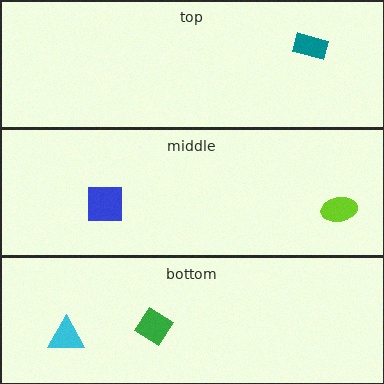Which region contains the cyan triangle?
The bottom region.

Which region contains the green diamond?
The bottom region.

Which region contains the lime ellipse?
The middle region.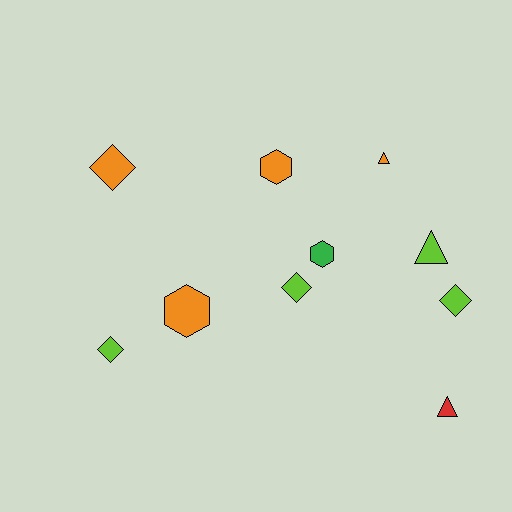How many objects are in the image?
There are 10 objects.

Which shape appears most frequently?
Diamond, with 4 objects.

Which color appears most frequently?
Orange, with 4 objects.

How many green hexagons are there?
There is 1 green hexagon.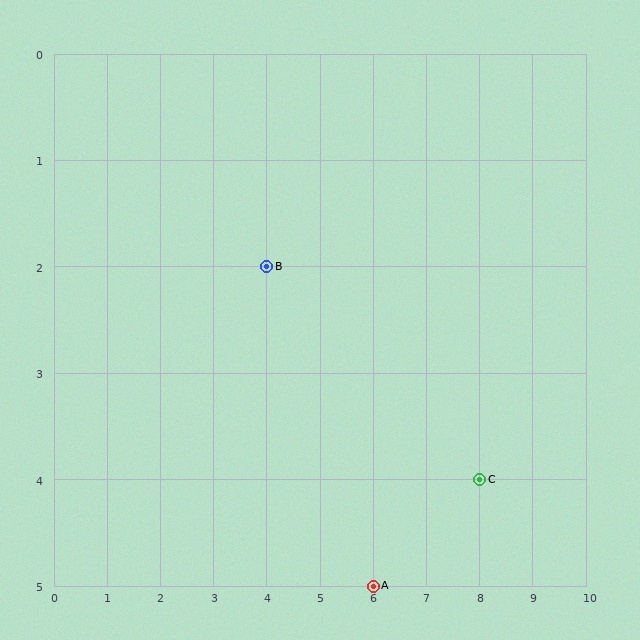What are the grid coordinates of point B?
Point B is at grid coordinates (4, 2).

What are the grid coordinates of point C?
Point C is at grid coordinates (8, 4).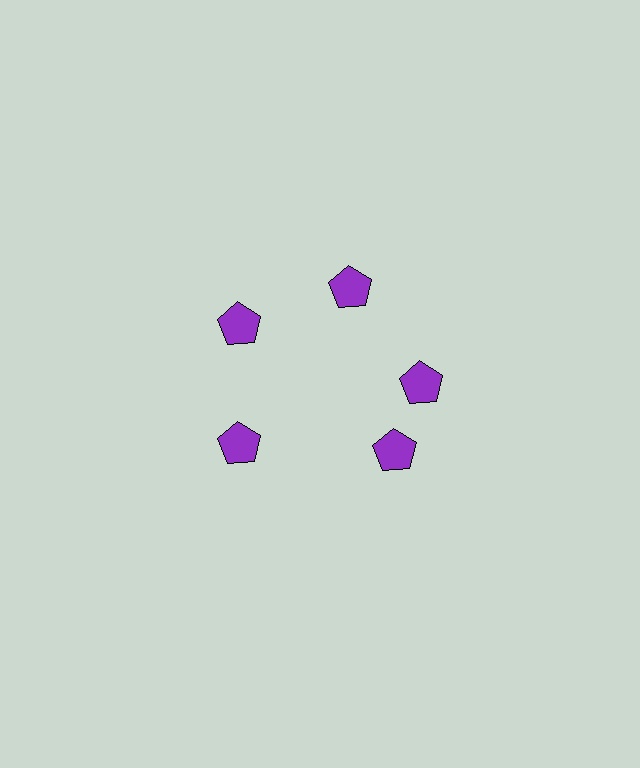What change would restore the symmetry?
The symmetry would be restored by rotating it back into even spacing with its neighbors so that all 5 pentagons sit at equal angles and equal distance from the center.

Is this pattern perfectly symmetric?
No. The 5 purple pentagons are arranged in a ring, but one element near the 5 o'clock position is rotated out of alignment along the ring, breaking the 5-fold rotational symmetry.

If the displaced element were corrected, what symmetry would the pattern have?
It would have 5-fold rotational symmetry — the pattern would map onto itself every 72 degrees.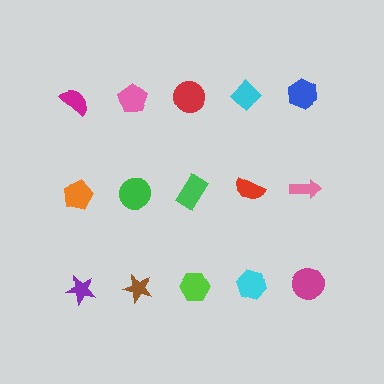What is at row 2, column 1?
An orange pentagon.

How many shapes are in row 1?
5 shapes.